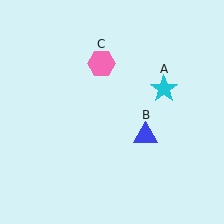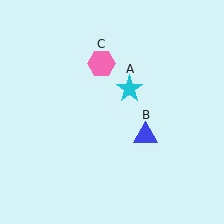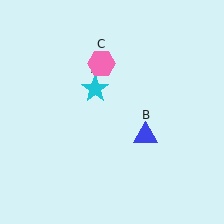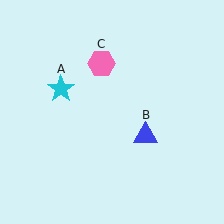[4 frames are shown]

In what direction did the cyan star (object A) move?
The cyan star (object A) moved left.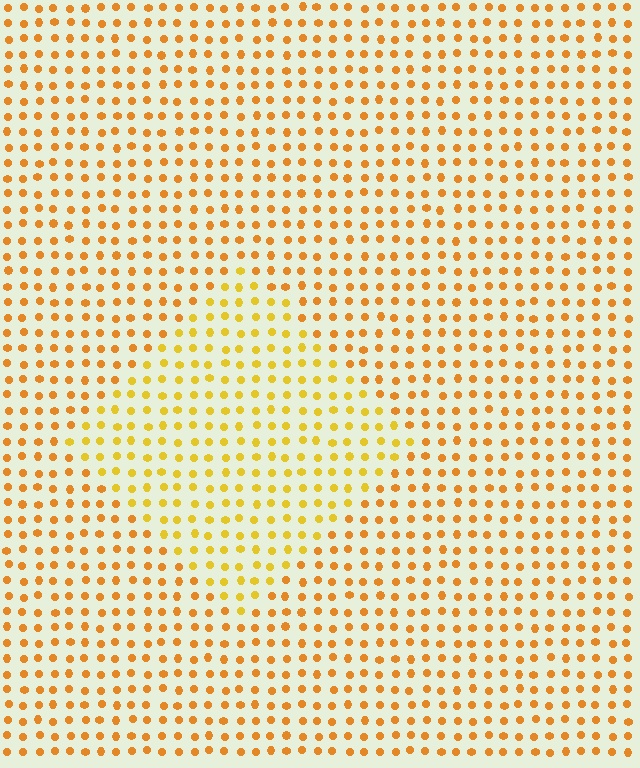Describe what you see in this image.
The image is filled with small orange elements in a uniform arrangement. A diamond-shaped region is visible where the elements are tinted to a slightly different hue, forming a subtle color boundary.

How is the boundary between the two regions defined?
The boundary is defined purely by a slight shift in hue (about 20 degrees). Spacing, size, and orientation are identical on both sides.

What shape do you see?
I see a diamond.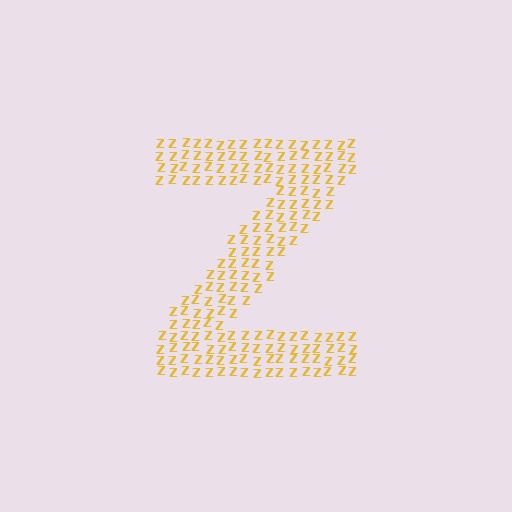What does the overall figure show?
The overall figure shows the letter Z.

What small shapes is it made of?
It is made of small letter Z's.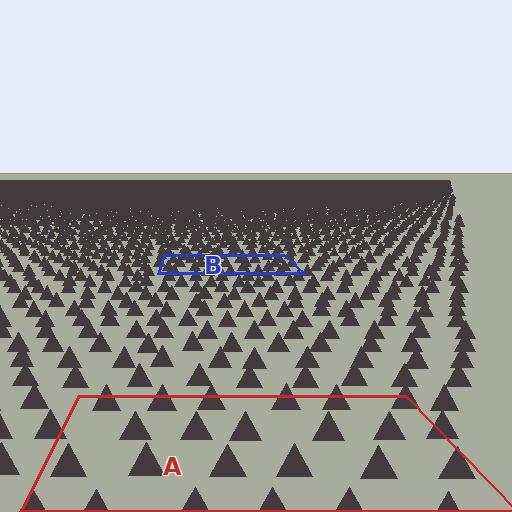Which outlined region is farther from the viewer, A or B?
Region B is farther from the viewer — the texture elements inside it appear smaller and more densely packed.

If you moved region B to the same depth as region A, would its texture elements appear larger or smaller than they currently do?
They would appear larger. At a closer depth, the same texture elements are projected at a bigger on-screen size.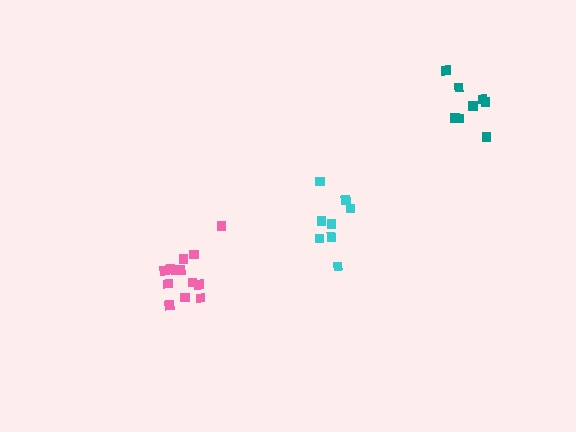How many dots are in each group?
Group 1: 8 dots, Group 2: 8 dots, Group 3: 13 dots (29 total).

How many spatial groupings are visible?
There are 3 spatial groupings.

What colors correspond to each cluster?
The clusters are colored: teal, cyan, pink.